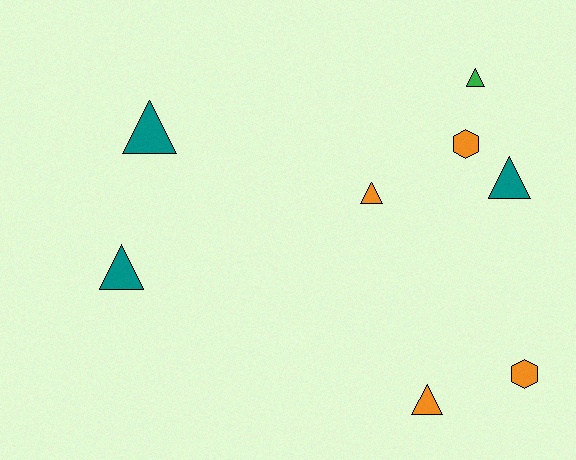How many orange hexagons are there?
There are 2 orange hexagons.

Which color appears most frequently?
Orange, with 4 objects.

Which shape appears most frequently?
Triangle, with 6 objects.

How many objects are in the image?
There are 8 objects.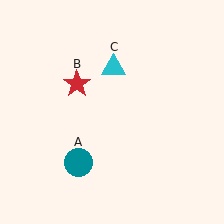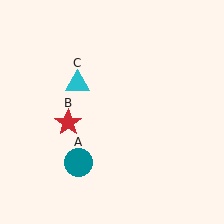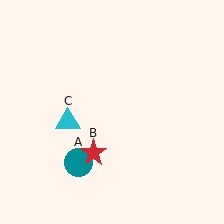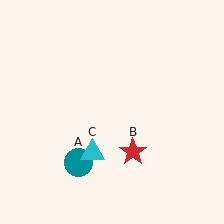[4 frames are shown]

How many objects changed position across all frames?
2 objects changed position: red star (object B), cyan triangle (object C).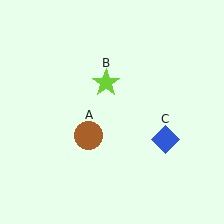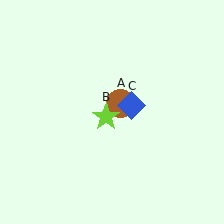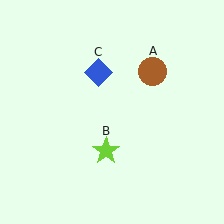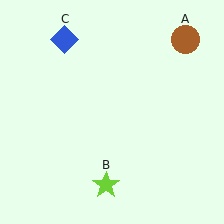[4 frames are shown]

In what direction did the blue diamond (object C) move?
The blue diamond (object C) moved up and to the left.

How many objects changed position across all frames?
3 objects changed position: brown circle (object A), lime star (object B), blue diamond (object C).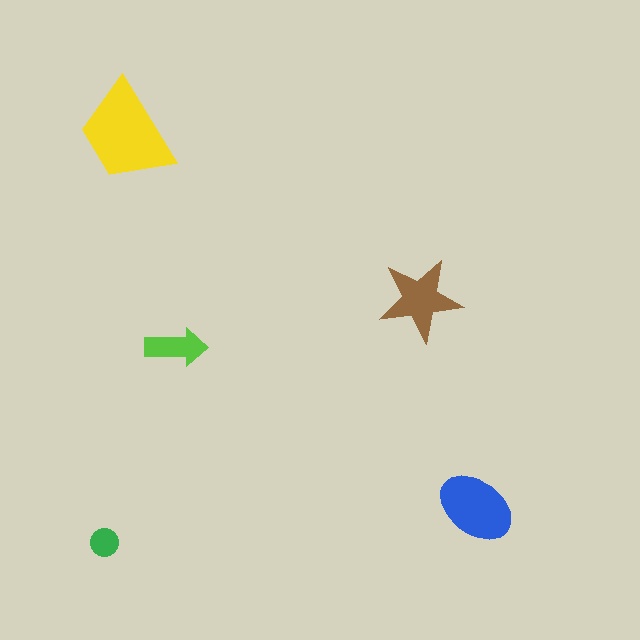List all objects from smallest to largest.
The green circle, the lime arrow, the brown star, the blue ellipse, the yellow trapezoid.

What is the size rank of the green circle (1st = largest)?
5th.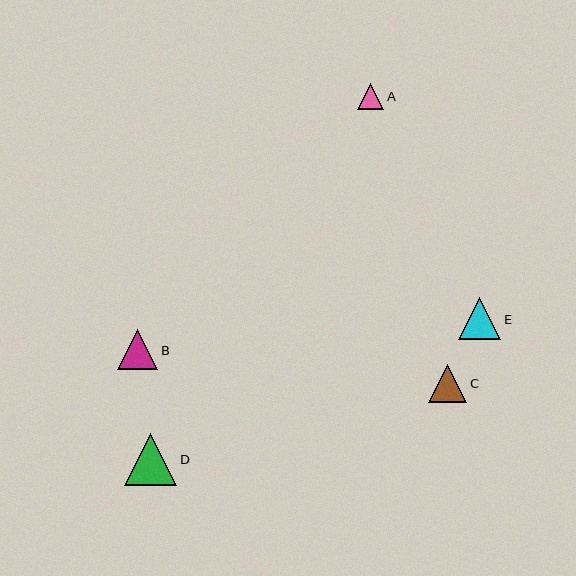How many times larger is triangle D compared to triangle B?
Triangle D is approximately 1.3 times the size of triangle B.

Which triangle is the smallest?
Triangle A is the smallest with a size of approximately 26 pixels.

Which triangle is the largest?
Triangle D is the largest with a size of approximately 52 pixels.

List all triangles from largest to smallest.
From largest to smallest: D, E, B, C, A.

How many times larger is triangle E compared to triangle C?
Triangle E is approximately 1.1 times the size of triangle C.